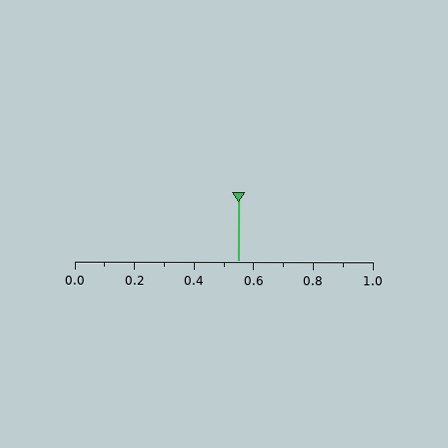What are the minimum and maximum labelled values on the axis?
The axis runs from 0.0 to 1.0.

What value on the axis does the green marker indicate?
The marker indicates approximately 0.55.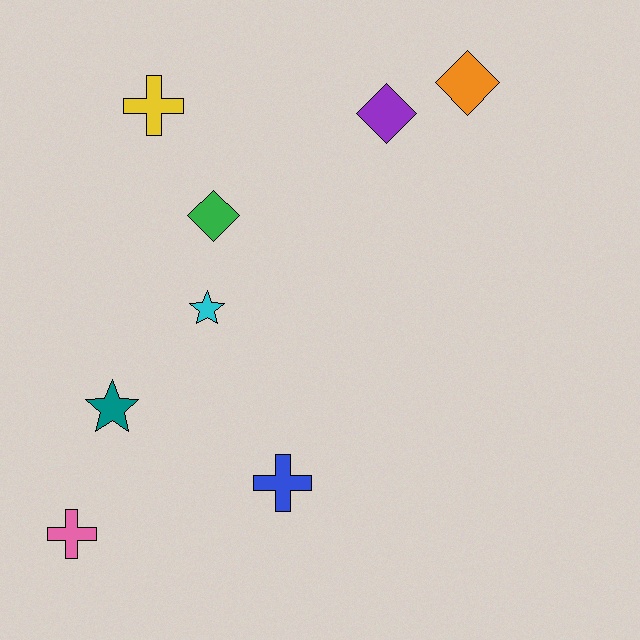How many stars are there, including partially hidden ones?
There are 2 stars.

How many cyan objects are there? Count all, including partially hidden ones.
There is 1 cyan object.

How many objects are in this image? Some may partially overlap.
There are 8 objects.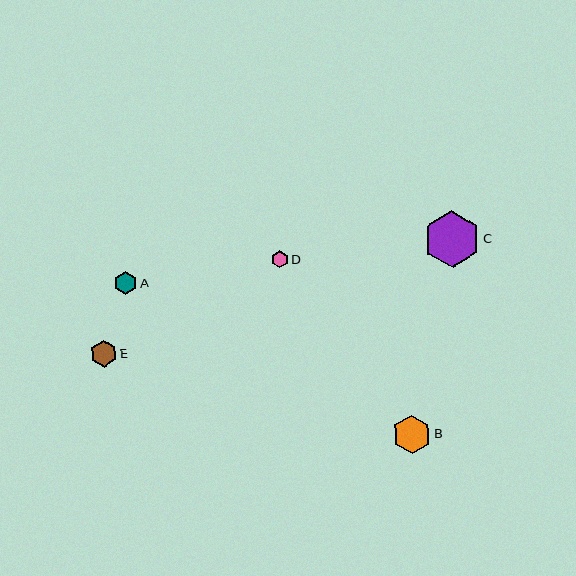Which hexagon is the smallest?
Hexagon D is the smallest with a size of approximately 17 pixels.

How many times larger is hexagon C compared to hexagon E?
Hexagon C is approximately 2.1 times the size of hexagon E.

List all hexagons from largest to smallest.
From largest to smallest: C, B, E, A, D.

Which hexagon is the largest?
Hexagon C is the largest with a size of approximately 57 pixels.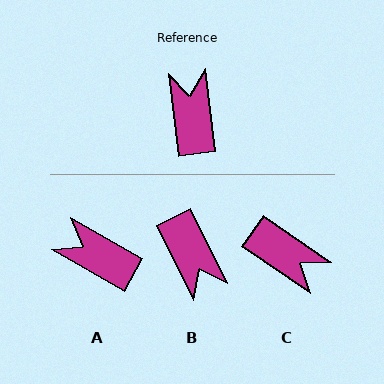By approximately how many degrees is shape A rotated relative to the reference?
Approximately 53 degrees counter-clockwise.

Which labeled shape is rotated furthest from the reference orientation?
B, about 161 degrees away.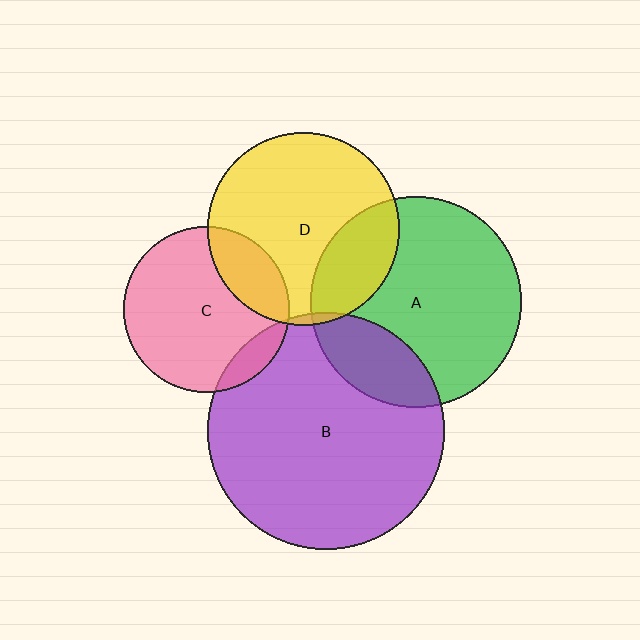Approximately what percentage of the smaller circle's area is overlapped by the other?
Approximately 25%.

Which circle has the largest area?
Circle B (purple).